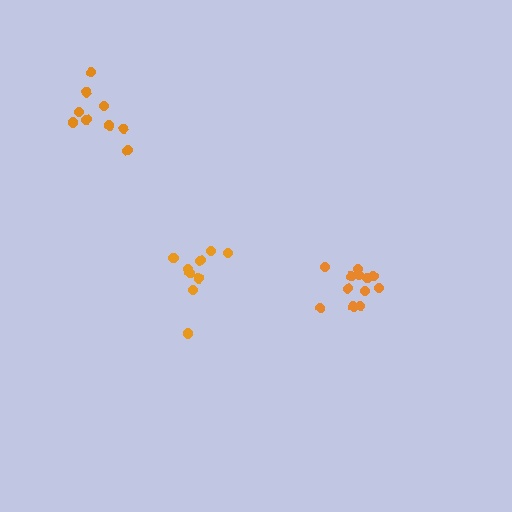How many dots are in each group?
Group 1: 9 dots, Group 2: 9 dots, Group 3: 12 dots (30 total).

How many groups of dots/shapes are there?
There are 3 groups.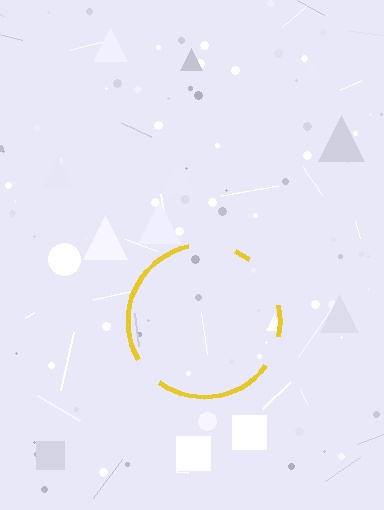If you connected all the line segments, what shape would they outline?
They would outline a circle.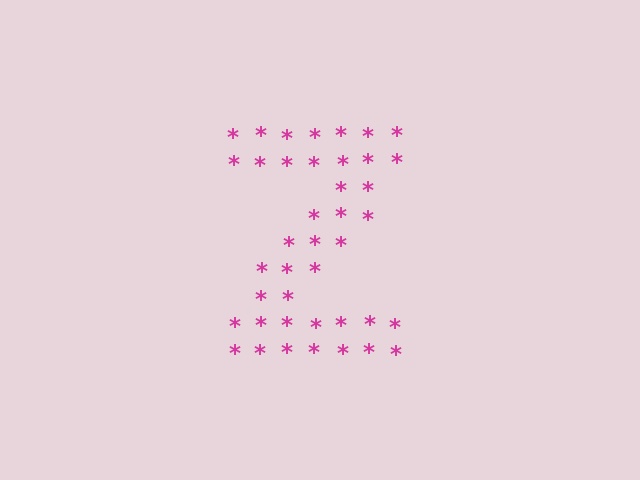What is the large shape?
The large shape is the letter Z.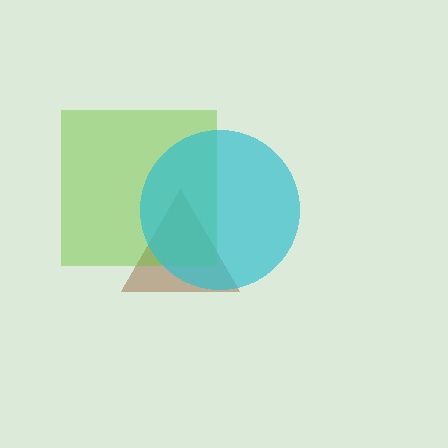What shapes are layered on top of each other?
The layered shapes are: a brown triangle, a lime square, a cyan circle.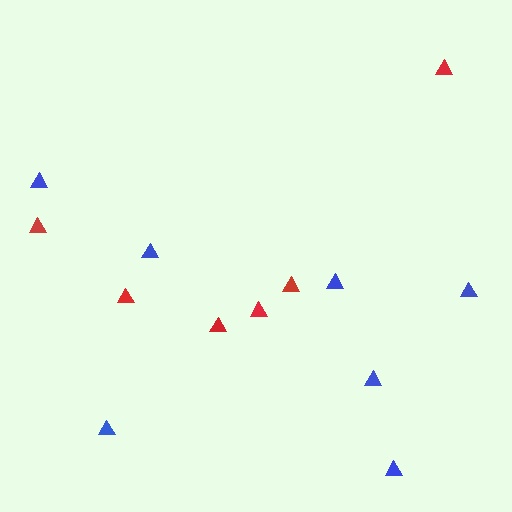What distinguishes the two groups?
There are 2 groups: one group of red triangles (6) and one group of blue triangles (7).